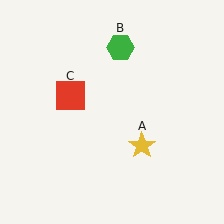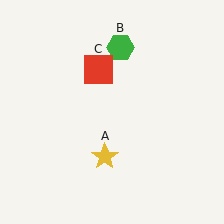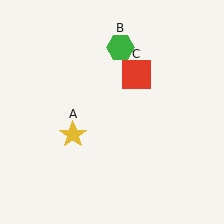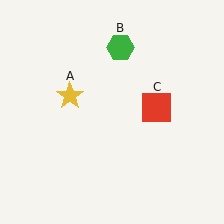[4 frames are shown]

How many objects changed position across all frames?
2 objects changed position: yellow star (object A), red square (object C).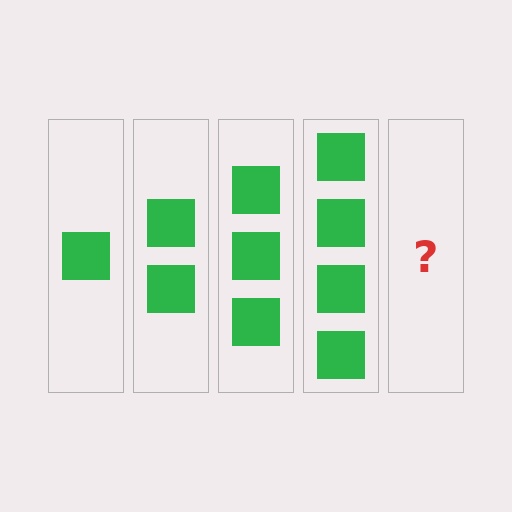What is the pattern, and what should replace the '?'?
The pattern is that each step adds one more square. The '?' should be 5 squares.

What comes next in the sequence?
The next element should be 5 squares.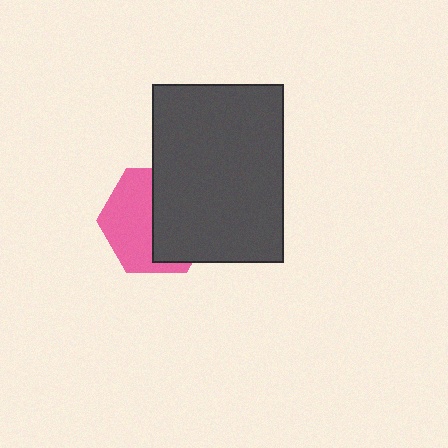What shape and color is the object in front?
The object in front is a dark gray rectangle.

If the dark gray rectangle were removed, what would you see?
You would see the complete pink hexagon.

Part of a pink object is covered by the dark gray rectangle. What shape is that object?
It is a hexagon.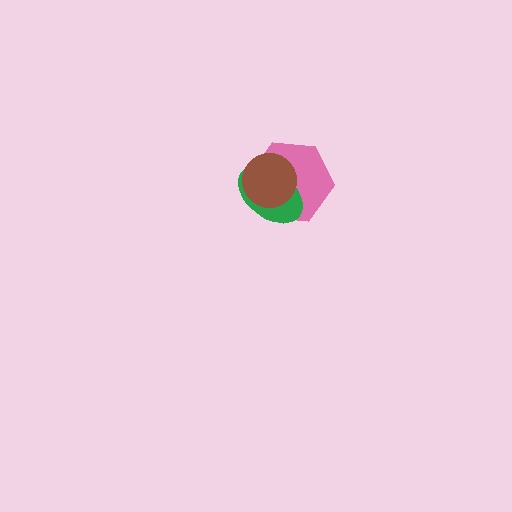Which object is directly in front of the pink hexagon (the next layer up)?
The green ellipse is directly in front of the pink hexagon.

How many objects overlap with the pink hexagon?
2 objects overlap with the pink hexagon.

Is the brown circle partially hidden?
No, no other shape covers it.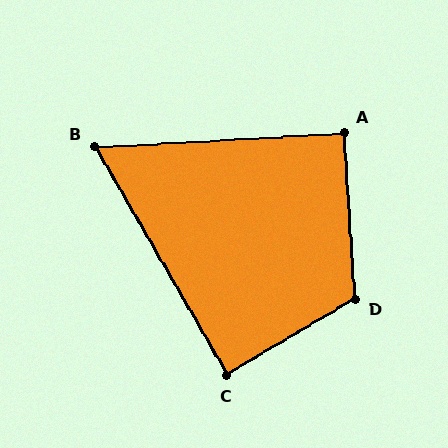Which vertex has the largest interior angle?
D, at approximately 117 degrees.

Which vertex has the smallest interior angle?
B, at approximately 63 degrees.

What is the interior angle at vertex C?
Approximately 89 degrees (approximately right).